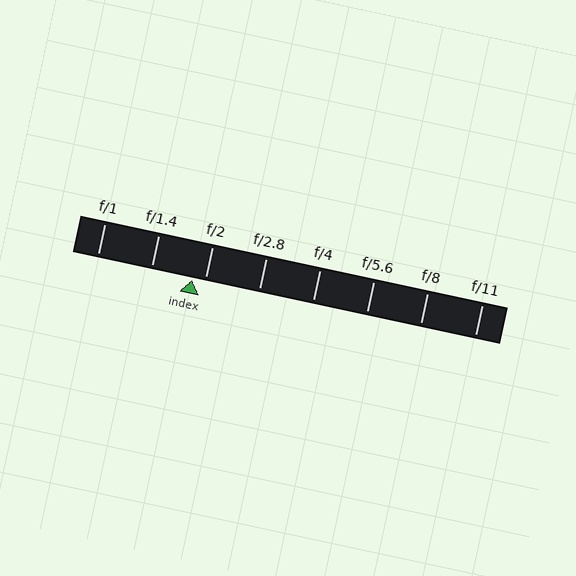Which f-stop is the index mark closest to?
The index mark is closest to f/2.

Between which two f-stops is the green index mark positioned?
The index mark is between f/1.4 and f/2.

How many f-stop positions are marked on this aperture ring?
There are 8 f-stop positions marked.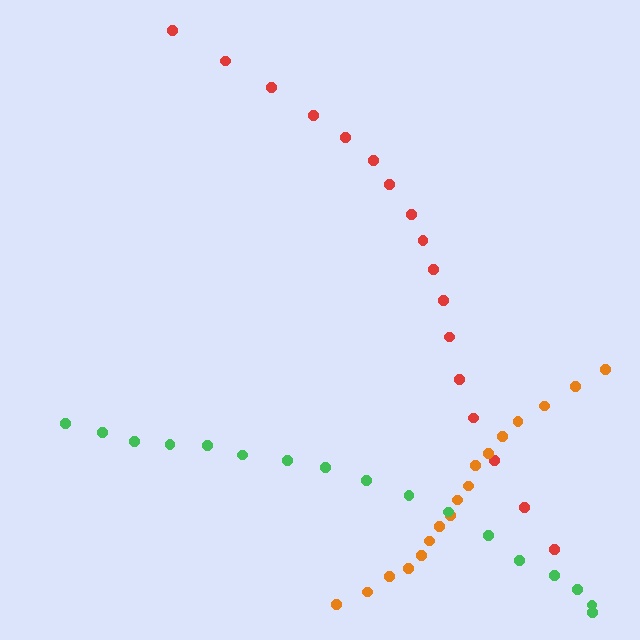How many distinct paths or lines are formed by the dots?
There are 3 distinct paths.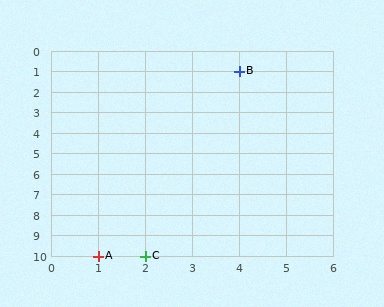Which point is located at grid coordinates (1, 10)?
Point A is at (1, 10).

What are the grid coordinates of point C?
Point C is at grid coordinates (2, 10).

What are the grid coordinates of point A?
Point A is at grid coordinates (1, 10).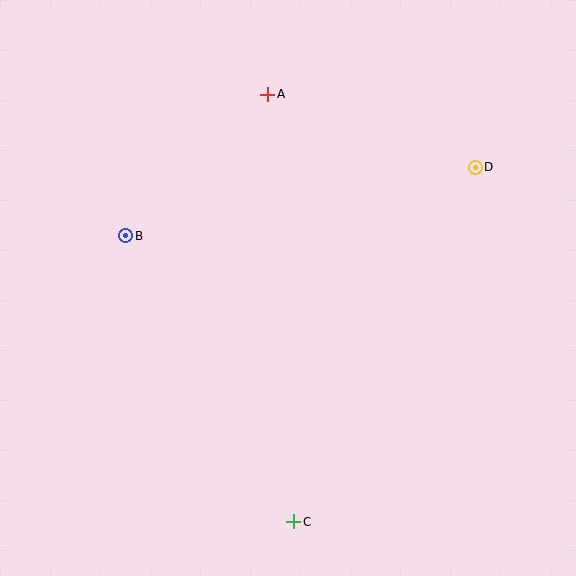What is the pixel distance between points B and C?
The distance between B and C is 331 pixels.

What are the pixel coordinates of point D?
Point D is at (475, 167).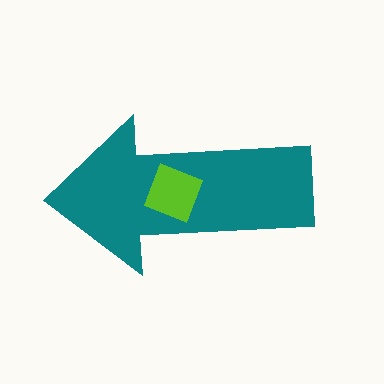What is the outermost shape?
The teal arrow.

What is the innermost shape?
The lime diamond.